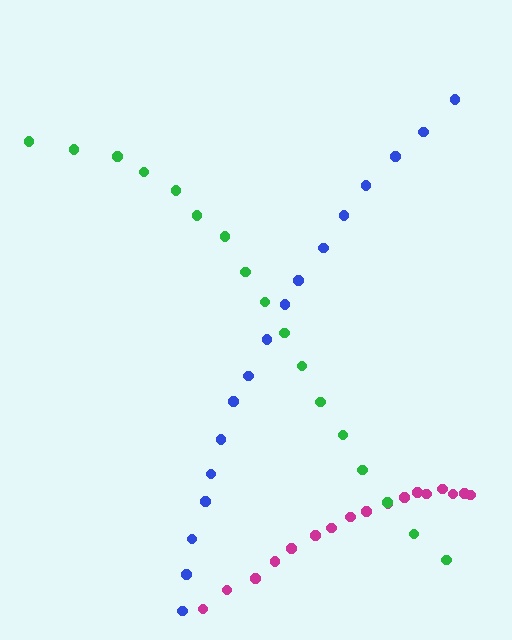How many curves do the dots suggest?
There are 3 distinct paths.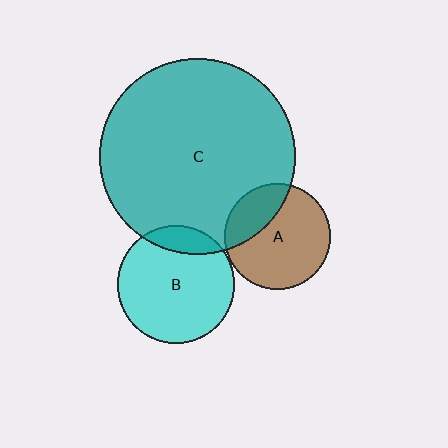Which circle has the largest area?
Circle C (teal).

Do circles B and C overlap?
Yes.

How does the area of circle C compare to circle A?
Approximately 3.5 times.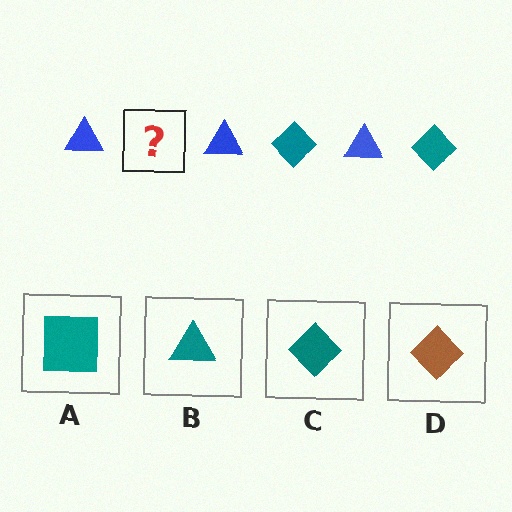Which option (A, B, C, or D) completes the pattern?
C.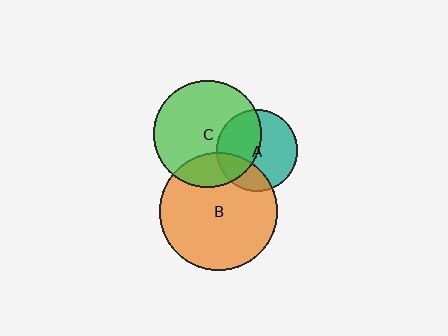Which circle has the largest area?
Circle B (orange).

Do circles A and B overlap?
Yes.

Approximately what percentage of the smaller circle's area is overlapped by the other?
Approximately 25%.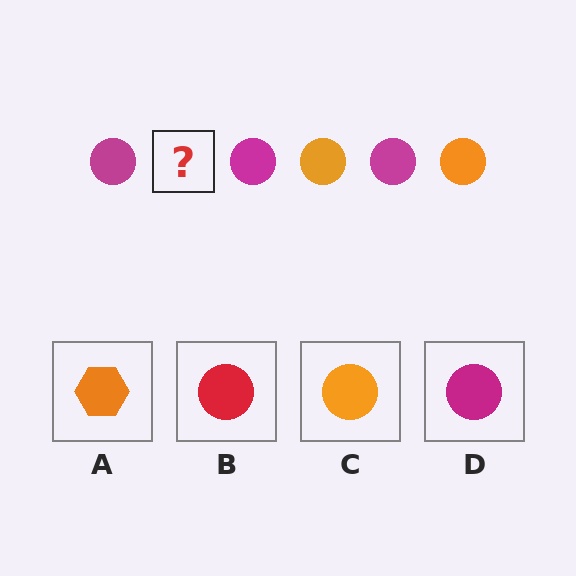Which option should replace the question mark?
Option C.